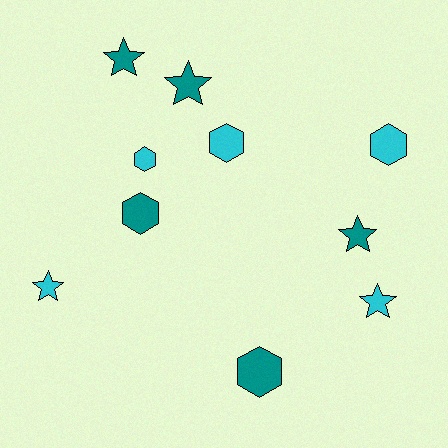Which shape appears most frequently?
Hexagon, with 5 objects.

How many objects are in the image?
There are 10 objects.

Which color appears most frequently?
Teal, with 5 objects.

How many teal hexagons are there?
There are 2 teal hexagons.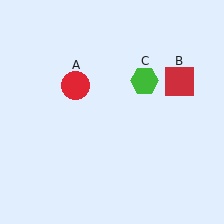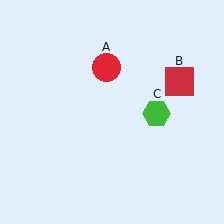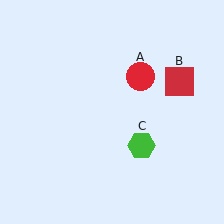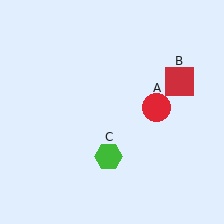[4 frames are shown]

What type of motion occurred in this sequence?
The red circle (object A), green hexagon (object C) rotated clockwise around the center of the scene.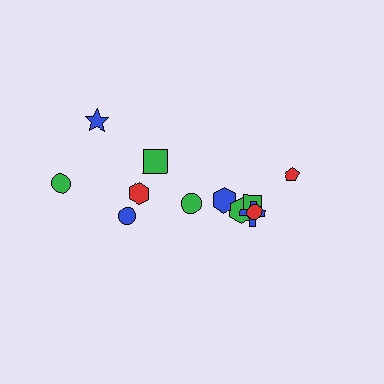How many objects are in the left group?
There are 5 objects.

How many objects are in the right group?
There are 7 objects.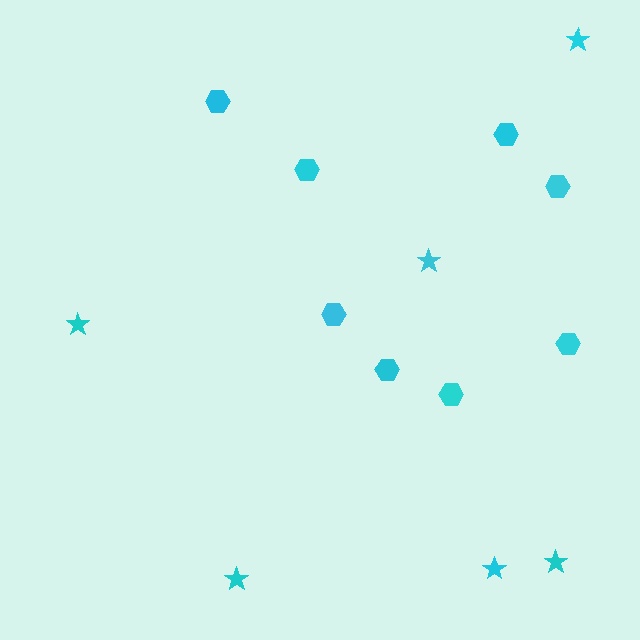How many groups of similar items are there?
There are 2 groups: one group of stars (6) and one group of hexagons (8).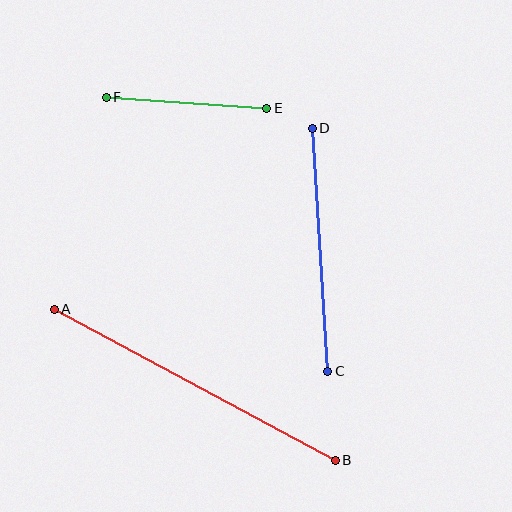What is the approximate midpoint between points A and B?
The midpoint is at approximately (195, 385) pixels.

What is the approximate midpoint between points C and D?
The midpoint is at approximately (320, 250) pixels.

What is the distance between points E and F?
The distance is approximately 161 pixels.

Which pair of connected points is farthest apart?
Points A and B are farthest apart.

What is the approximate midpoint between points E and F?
The midpoint is at approximately (186, 103) pixels.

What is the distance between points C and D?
The distance is approximately 243 pixels.